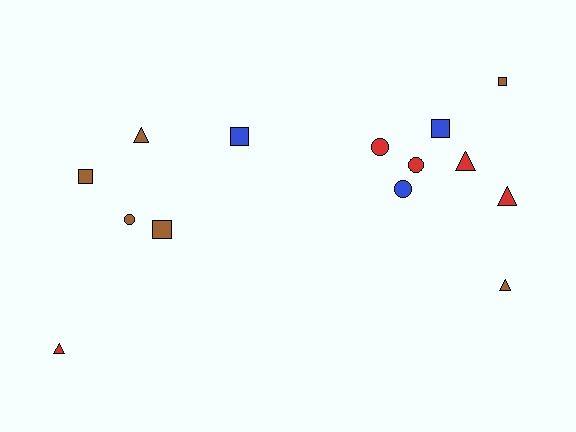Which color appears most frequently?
Brown, with 6 objects.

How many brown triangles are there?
There are 2 brown triangles.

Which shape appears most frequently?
Square, with 5 objects.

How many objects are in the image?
There are 14 objects.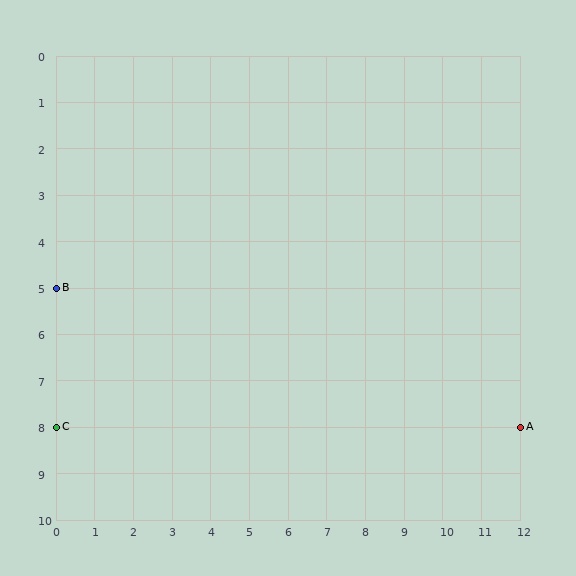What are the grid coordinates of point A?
Point A is at grid coordinates (12, 8).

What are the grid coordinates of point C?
Point C is at grid coordinates (0, 8).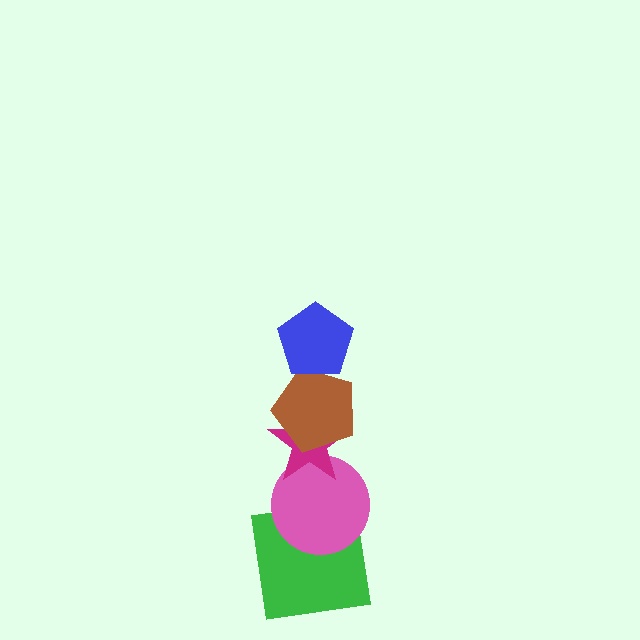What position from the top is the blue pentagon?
The blue pentagon is 1st from the top.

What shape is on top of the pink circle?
The magenta star is on top of the pink circle.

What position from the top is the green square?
The green square is 5th from the top.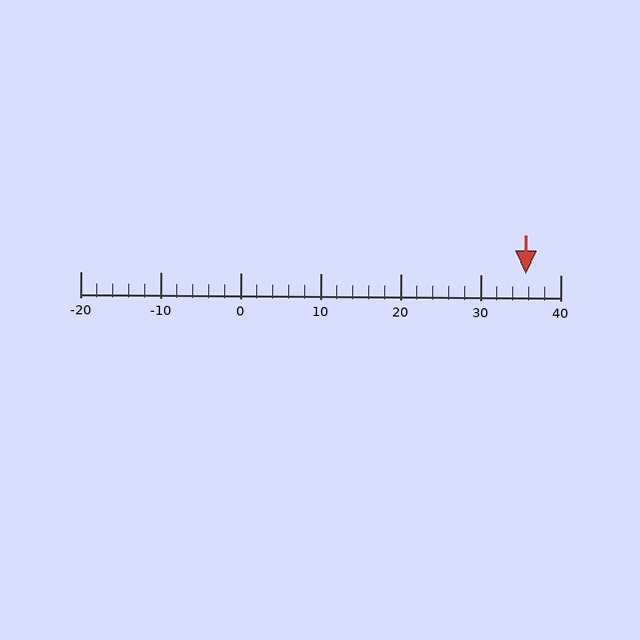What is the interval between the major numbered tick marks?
The major tick marks are spaced 10 units apart.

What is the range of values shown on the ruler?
The ruler shows values from -20 to 40.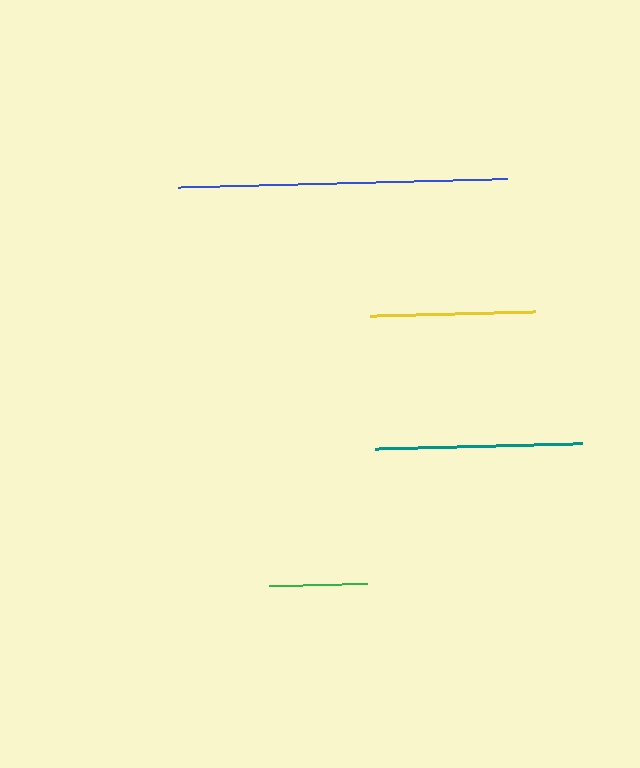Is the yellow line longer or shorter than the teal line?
The teal line is longer than the yellow line.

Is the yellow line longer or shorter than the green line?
The yellow line is longer than the green line.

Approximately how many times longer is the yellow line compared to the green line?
The yellow line is approximately 1.7 times the length of the green line.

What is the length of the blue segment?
The blue segment is approximately 329 pixels long.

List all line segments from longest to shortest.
From longest to shortest: blue, teal, yellow, green.